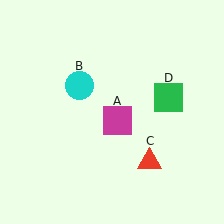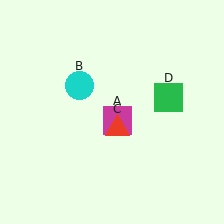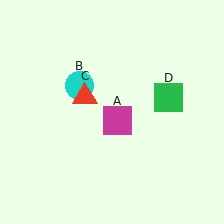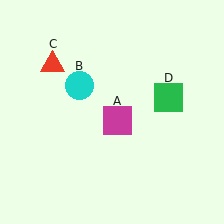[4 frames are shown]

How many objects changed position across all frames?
1 object changed position: red triangle (object C).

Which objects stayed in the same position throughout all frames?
Magenta square (object A) and cyan circle (object B) and green square (object D) remained stationary.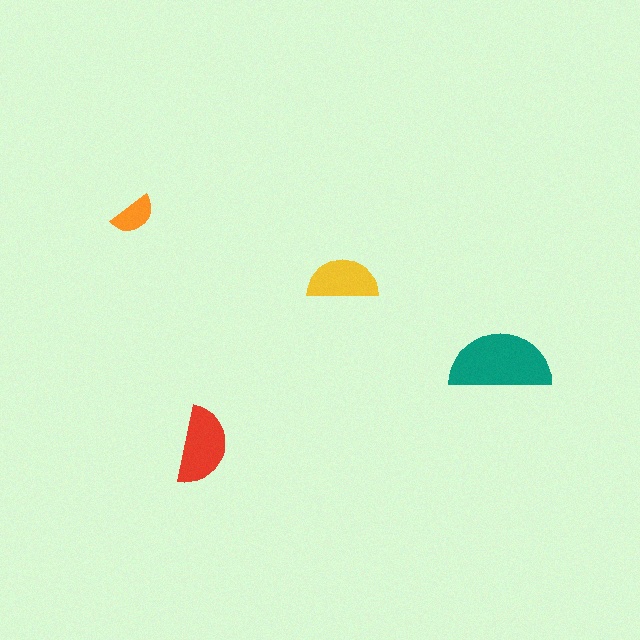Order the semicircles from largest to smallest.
the teal one, the red one, the yellow one, the orange one.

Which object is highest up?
The orange semicircle is topmost.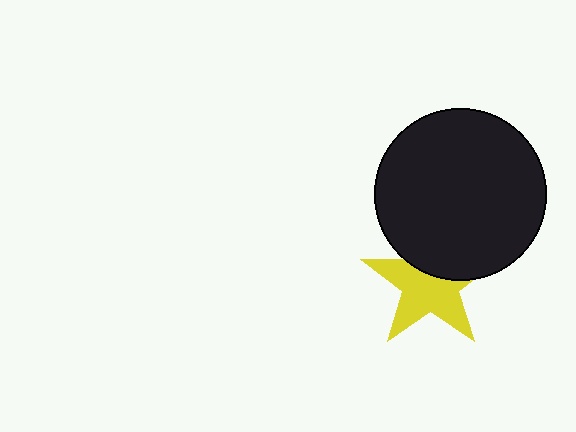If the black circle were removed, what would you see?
You would see the complete yellow star.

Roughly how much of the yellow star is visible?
About half of it is visible (roughly 63%).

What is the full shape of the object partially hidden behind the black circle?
The partially hidden object is a yellow star.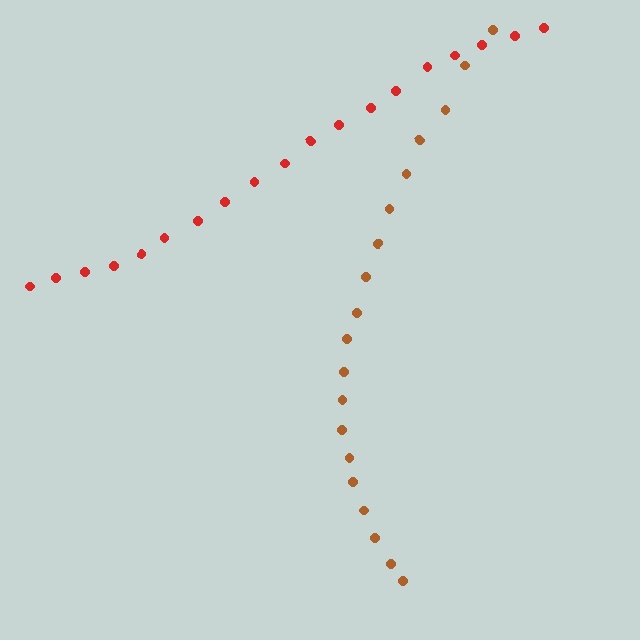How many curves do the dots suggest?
There are 2 distinct paths.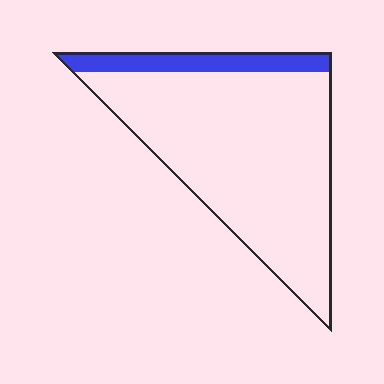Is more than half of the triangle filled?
No.